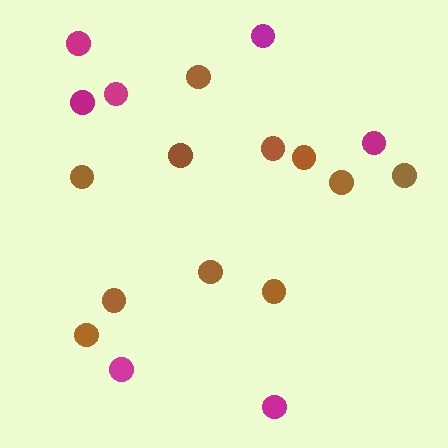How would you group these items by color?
There are 2 groups: one group of brown circles (11) and one group of magenta circles (7).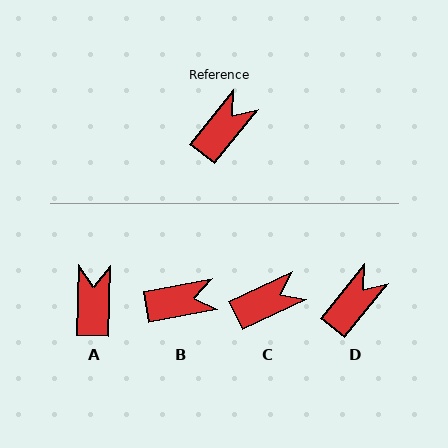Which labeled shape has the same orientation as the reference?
D.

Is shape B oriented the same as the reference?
No, it is off by about 41 degrees.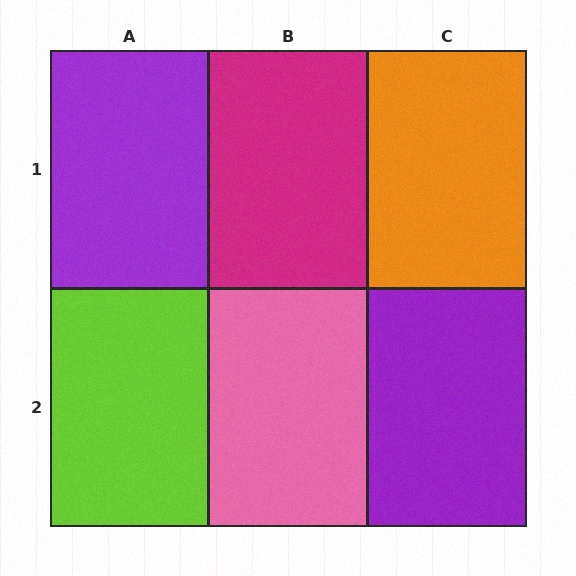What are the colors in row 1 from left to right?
Purple, magenta, orange.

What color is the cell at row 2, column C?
Purple.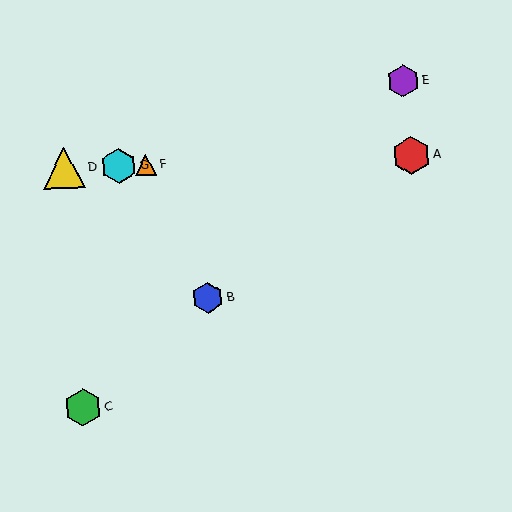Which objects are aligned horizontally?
Objects A, D, F, G are aligned horizontally.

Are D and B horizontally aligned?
No, D is at y≈168 and B is at y≈298.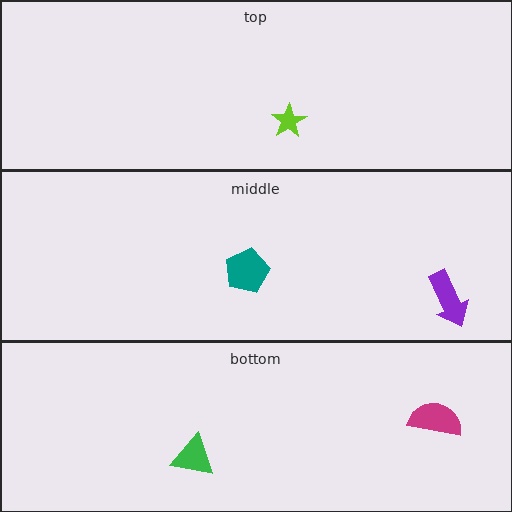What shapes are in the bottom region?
The green triangle, the magenta semicircle.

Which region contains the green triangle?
The bottom region.